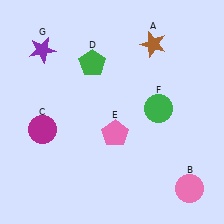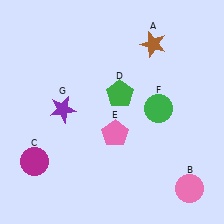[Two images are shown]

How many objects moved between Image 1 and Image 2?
3 objects moved between the two images.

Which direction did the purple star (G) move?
The purple star (G) moved down.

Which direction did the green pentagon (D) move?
The green pentagon (D) moved down.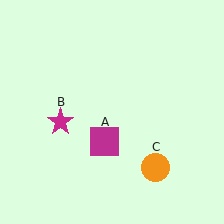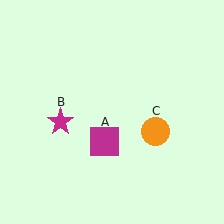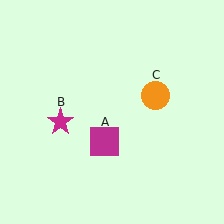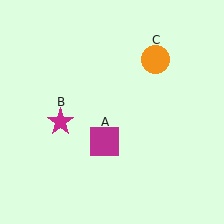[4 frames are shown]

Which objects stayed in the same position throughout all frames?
Magenta square (object A) and magenta star (object B) remained stationary.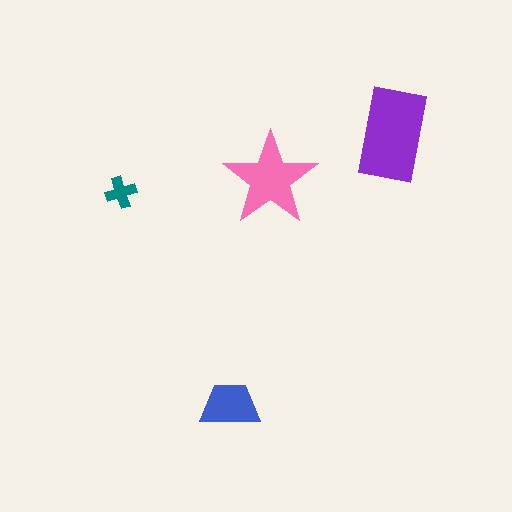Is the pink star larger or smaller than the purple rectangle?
Smaller.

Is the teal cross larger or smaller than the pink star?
Smaller.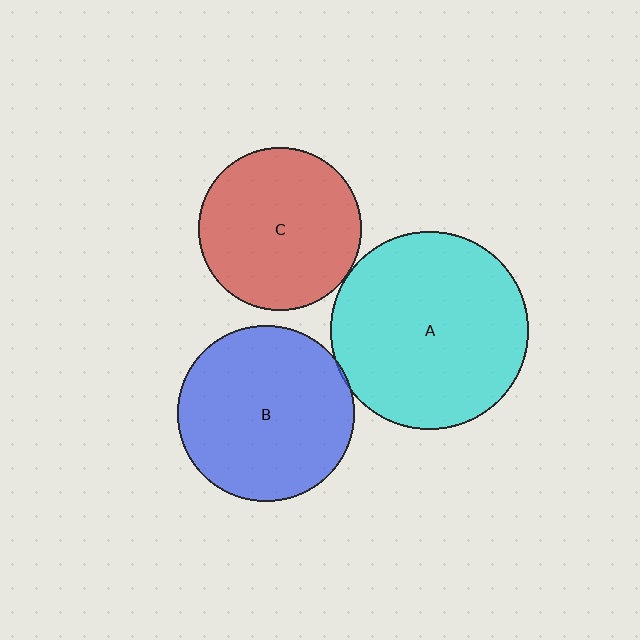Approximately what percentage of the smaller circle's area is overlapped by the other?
Approximately 5%.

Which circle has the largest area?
Circle A (cyan).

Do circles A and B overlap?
Yes.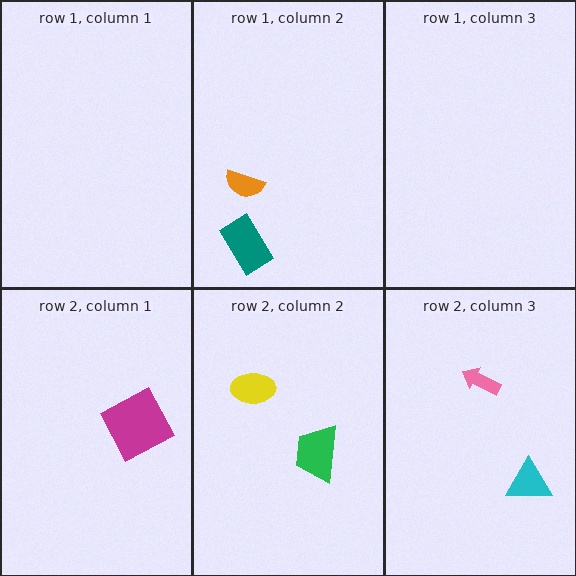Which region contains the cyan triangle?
The row 2, column 3 region.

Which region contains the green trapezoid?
The row 2, column 2 region.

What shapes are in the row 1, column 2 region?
The orange semicircle, the teal rectangle.